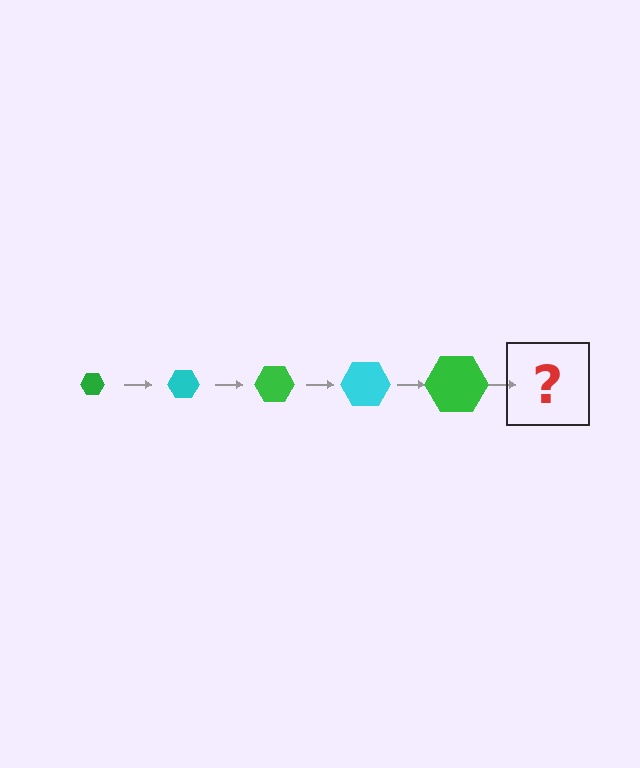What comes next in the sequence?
The next element should be a cyan hexagon, larger than the previous one.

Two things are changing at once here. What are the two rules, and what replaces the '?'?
The two rules are that the hexagon grows larger each step and the color cycles through green and cyan. The '?' should be a cyan hexagon, larger than the previous one.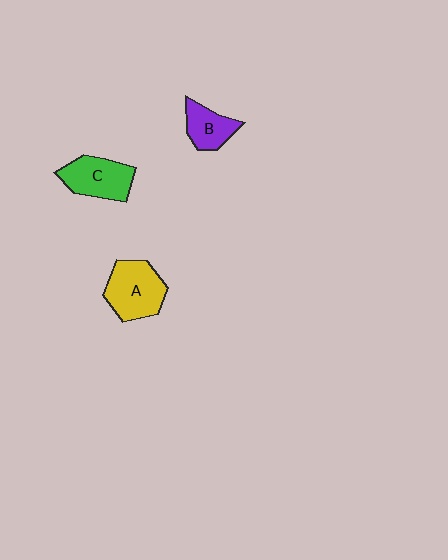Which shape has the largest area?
Shape A (yellow).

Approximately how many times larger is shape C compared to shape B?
Approximately 1.4 times.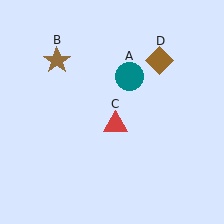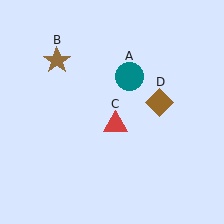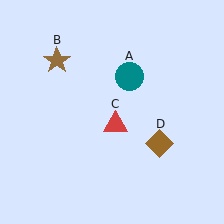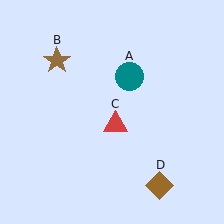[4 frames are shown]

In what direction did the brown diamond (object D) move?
The brown diamond (object D) moved down.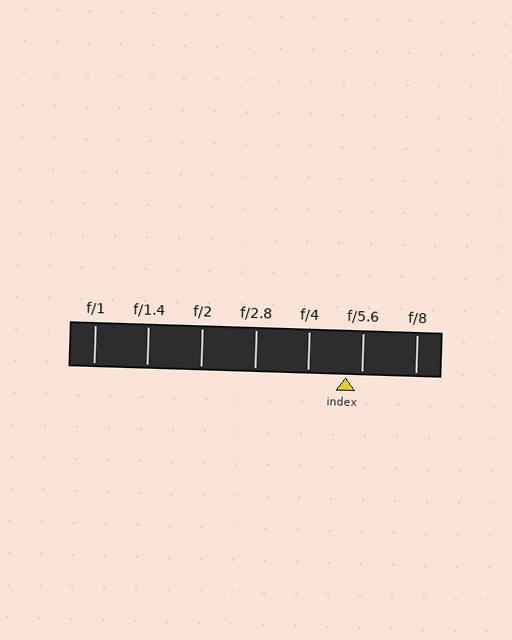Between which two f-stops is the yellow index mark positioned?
The index mark is between f/4 and f/5.6.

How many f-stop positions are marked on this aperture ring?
There are 7 f-stop positions marked.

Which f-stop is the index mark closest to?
The index mark is closest to f/5.6.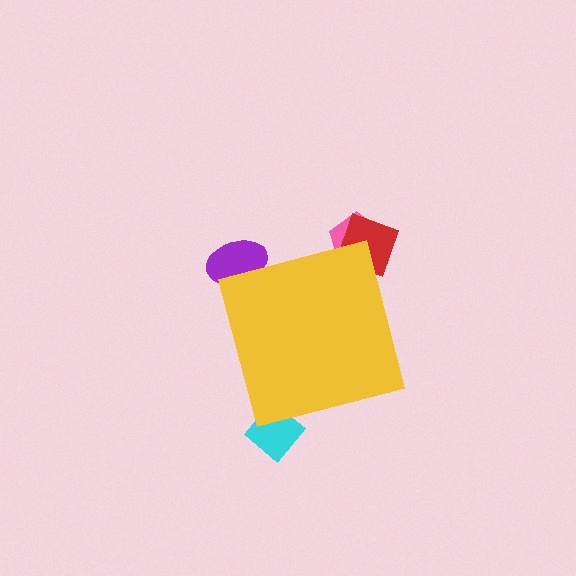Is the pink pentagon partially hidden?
Yes, the pink pentagon is partially hidden behind the yellow square.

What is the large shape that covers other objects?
A yellow square.